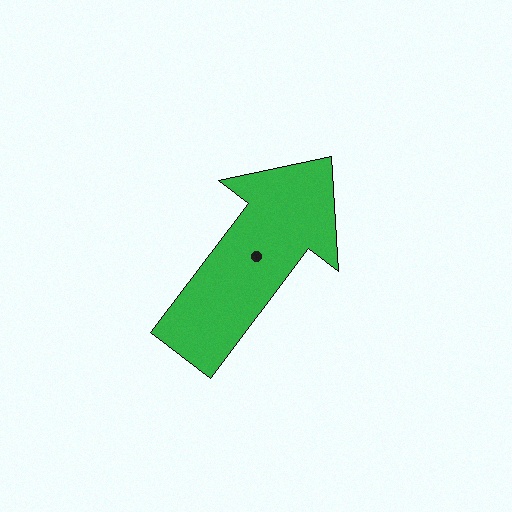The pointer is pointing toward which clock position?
Roughly 1 o'clock.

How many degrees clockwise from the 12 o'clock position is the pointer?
Approximately 37 degrees.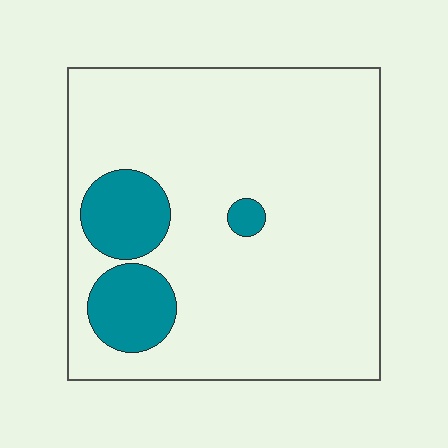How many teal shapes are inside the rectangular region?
3.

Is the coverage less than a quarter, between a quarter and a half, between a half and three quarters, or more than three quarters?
Less than a quarter.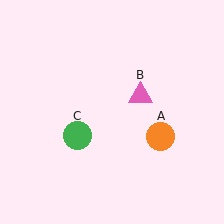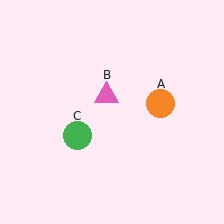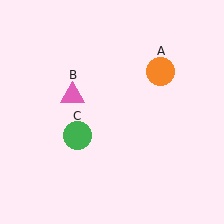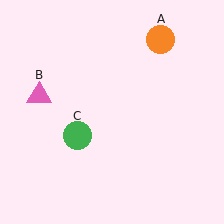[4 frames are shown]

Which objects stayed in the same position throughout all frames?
Green circle (object C) remained stationary.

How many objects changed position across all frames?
2 objects changed position: orange circle (object A), pink triangle (object B).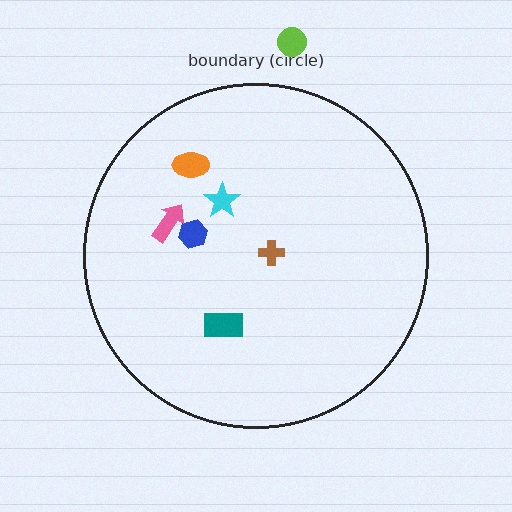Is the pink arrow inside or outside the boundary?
Inside.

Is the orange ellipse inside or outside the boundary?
Inside.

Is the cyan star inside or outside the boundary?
Inside.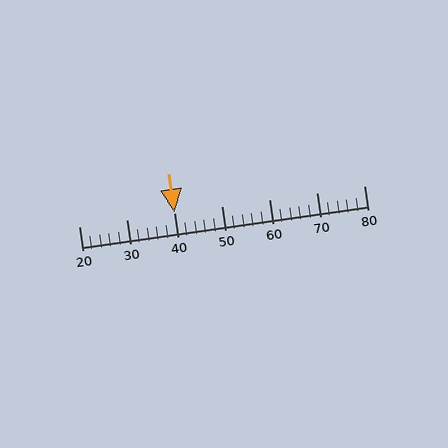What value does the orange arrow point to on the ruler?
The orange arrow points to approximately 40.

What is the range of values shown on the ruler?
The ruler shows values from 20 to 80.